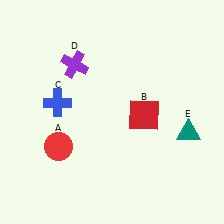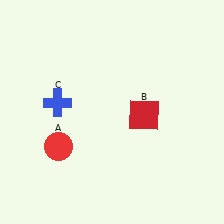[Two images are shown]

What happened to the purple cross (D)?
The purple cross (D) was removed in Image 2. It was in the top-left area of Image 1.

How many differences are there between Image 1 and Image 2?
There are 2 differences between the two images.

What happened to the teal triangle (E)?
The teal triangle (E) was removed in Image 2. It was in the bottom-right area of Image 1.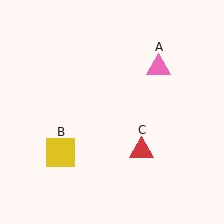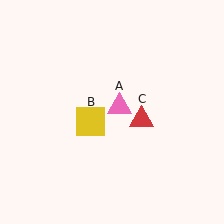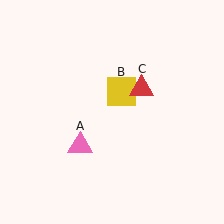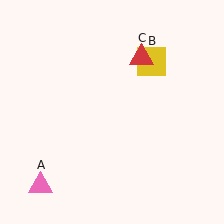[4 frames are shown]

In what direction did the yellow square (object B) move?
The yellow square (object B) moved up and to the right.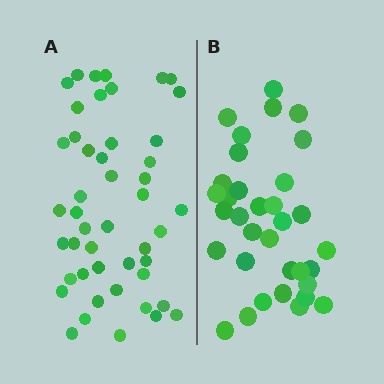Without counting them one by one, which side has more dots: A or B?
Region A (the left region) has more dots.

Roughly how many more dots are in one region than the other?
Region A has approximately 15 more dots than region B.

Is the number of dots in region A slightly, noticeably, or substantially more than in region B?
Region A has noticeably more, but not dramatically so. The ratio is roughly 1.4 to 1.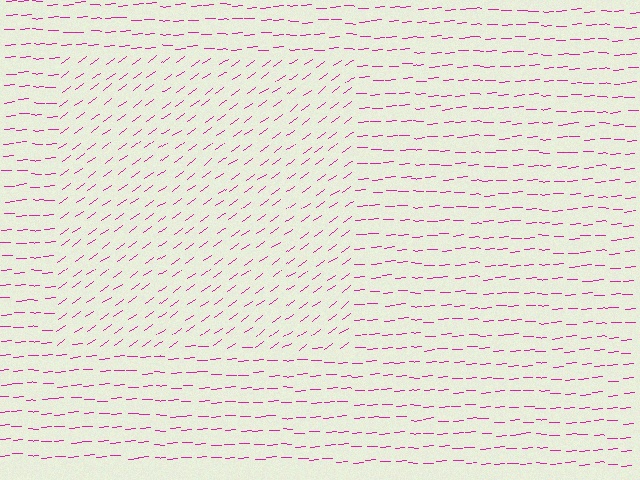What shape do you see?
I see a rectangle.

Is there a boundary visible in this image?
Yes, there is a texture boundary formed by a change in line orientation.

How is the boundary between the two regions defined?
The boundary is defined purely by a change in line orientation (approximately 32 degrees difference). All lines are the same color and thickness.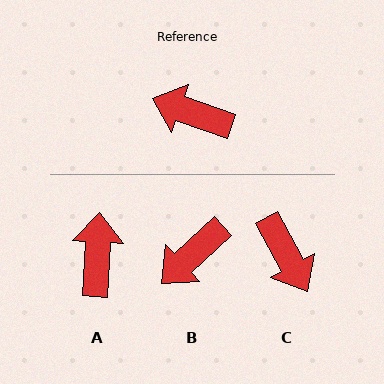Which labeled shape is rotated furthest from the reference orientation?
C, about 138 degrees away.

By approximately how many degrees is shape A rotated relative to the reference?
Approximately 74 degrees clockwise.